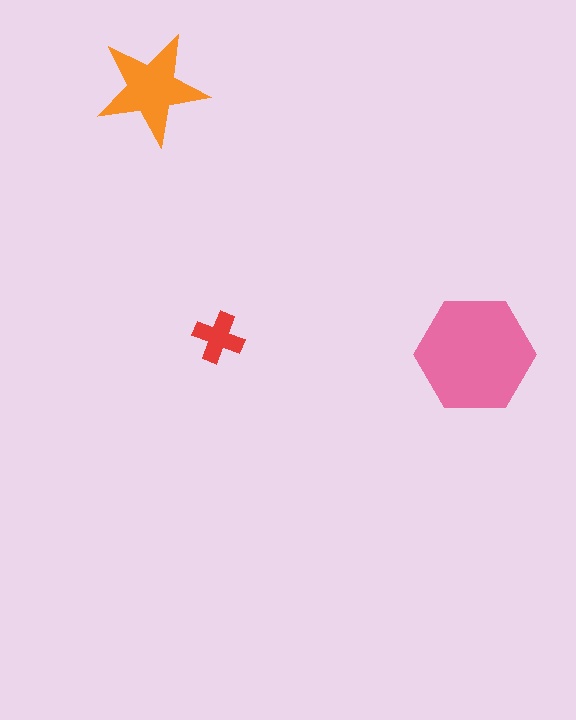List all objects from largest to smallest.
The pink hexagon, the orange star, the red cross.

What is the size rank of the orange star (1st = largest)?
2nd.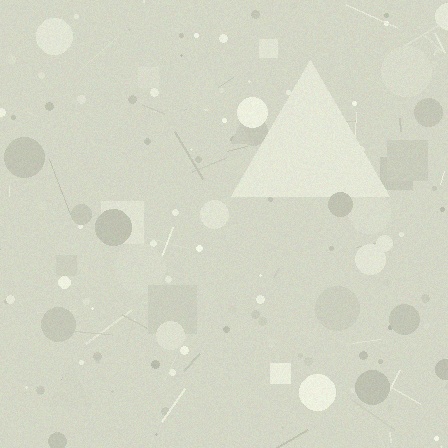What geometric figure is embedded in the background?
A triangle is embedded in the background.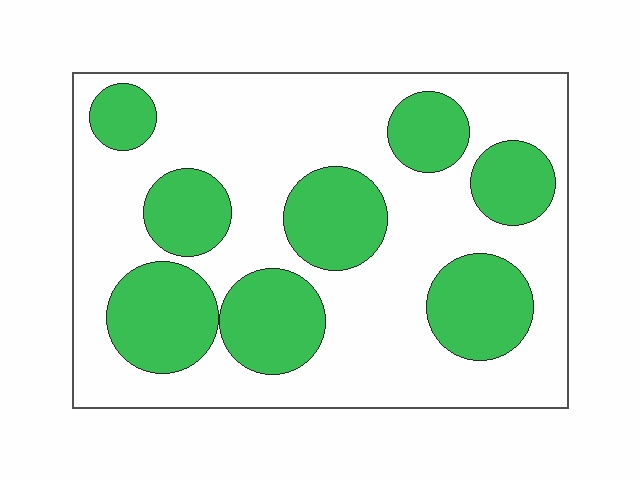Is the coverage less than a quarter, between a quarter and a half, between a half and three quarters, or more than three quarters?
Between a quarter and a half.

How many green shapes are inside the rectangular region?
8.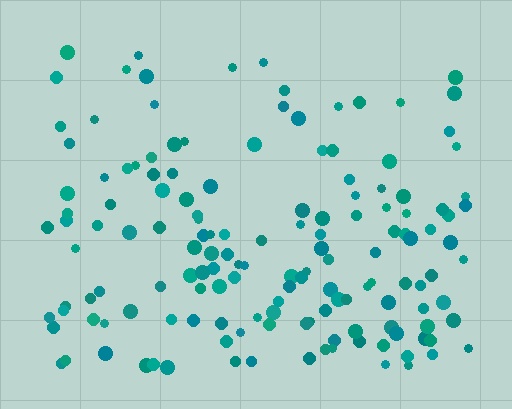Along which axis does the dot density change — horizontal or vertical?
Vertical.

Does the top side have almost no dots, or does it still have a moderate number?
Still a moderate number, just noticeably fewer than the bottom.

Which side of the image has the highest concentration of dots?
The bottom.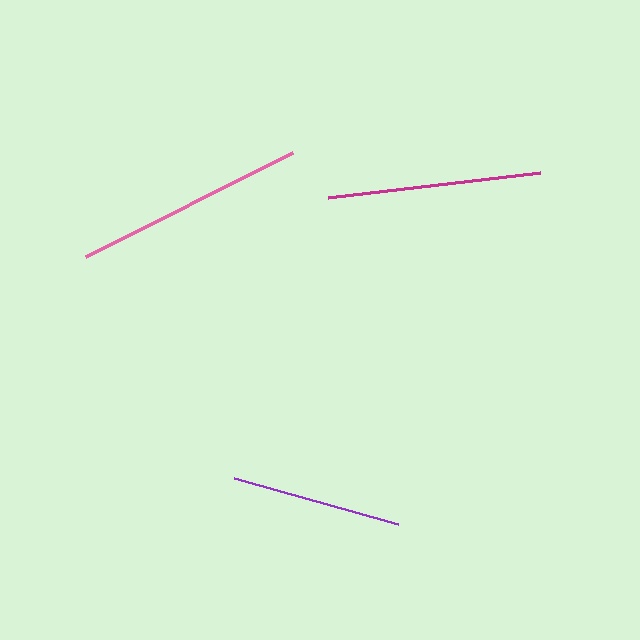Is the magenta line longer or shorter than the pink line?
The pink line is longer than the magenta line.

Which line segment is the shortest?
The purple line is the shortest at approximately 170 pixels.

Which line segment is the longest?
The pink line is the longest at approximately 232 pixels.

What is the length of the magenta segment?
The magenta segment is approximately 213 pixels long.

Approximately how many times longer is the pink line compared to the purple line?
The pink line is approximately 1.4 times the length of the purple line.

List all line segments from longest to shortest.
From longest to shortest: pink, magenta, purple.